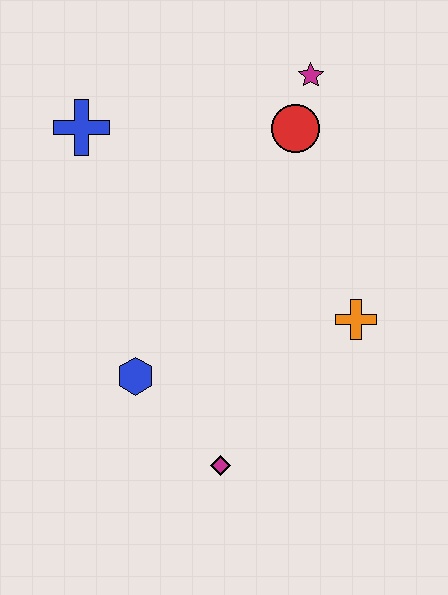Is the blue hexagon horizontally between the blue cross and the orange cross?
Yes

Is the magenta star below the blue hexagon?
No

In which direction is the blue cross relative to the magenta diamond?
The blue cross is above the magenta diamond.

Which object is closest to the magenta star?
The red circle is closest to the magenta star.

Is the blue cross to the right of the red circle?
No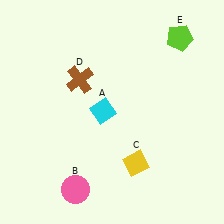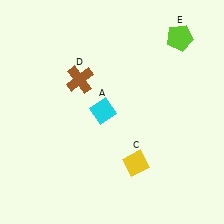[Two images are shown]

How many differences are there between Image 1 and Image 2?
There is 1 difference between the two images.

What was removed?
The pink circle (B) was removed in Image 2.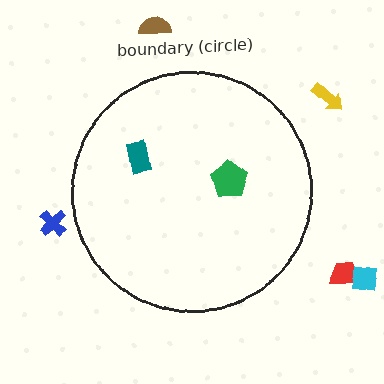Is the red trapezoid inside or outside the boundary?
Outside.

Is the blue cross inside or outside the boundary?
Outside.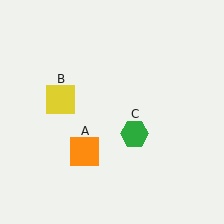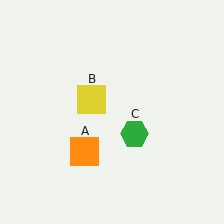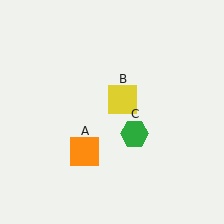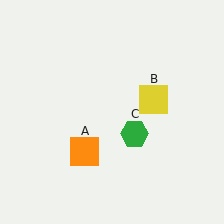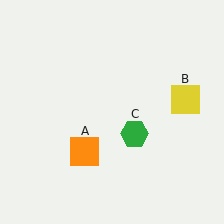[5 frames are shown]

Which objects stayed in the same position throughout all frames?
Orange square (object A) and green hexagon (object C) remained stationary.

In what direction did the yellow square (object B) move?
The yellow square (object B) moved right.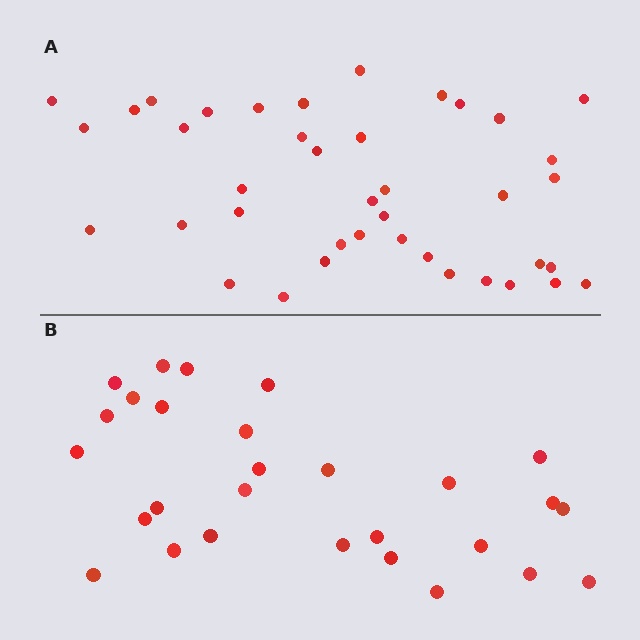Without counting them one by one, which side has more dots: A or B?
Region A (the top region) has more dots.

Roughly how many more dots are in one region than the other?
Region A has roughly 12 or so more dots than region B.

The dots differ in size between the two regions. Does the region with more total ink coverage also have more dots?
No. Region B has more total ink coverage because its dots are larger, but region A actually contains more individual dots. Total area can be misleading — the number of items is what matters here.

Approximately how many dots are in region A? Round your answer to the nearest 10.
About 40 dots.